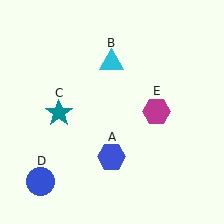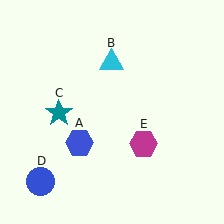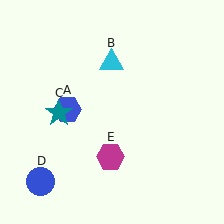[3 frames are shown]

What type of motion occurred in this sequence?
The blue hexagon (object A), magenta hexagon (object E) rotated clockwise around the center of the scene.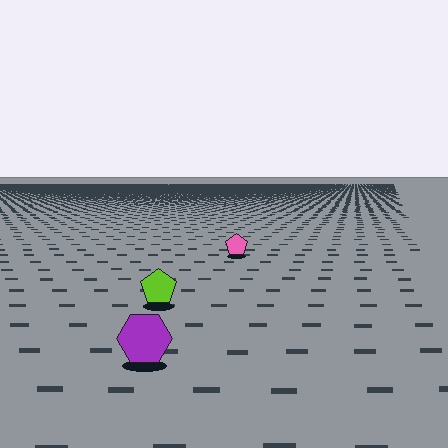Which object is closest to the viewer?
The purple hexagon is closest. The texture marks near it are larger and more spread out.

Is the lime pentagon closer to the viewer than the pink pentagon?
Yes. The lime pentagon is closer — you can tell from the texture gradient: the ground texture is coarser near it.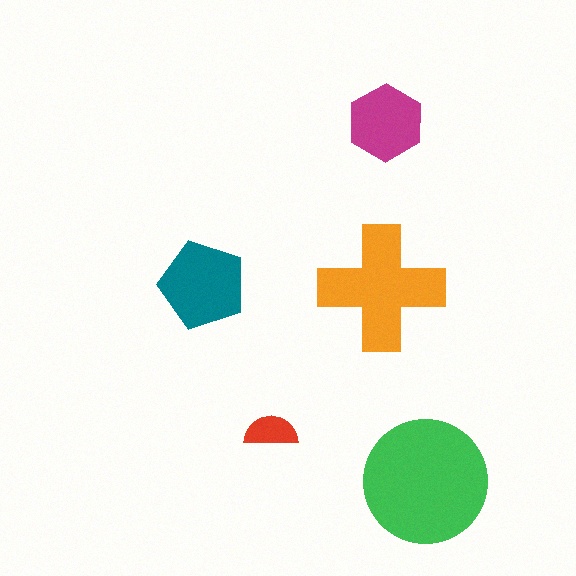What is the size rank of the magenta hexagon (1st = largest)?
4th.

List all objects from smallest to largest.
The red semicircle, the magenta hexagon, the teal pentagon, the orange cross, the green circle.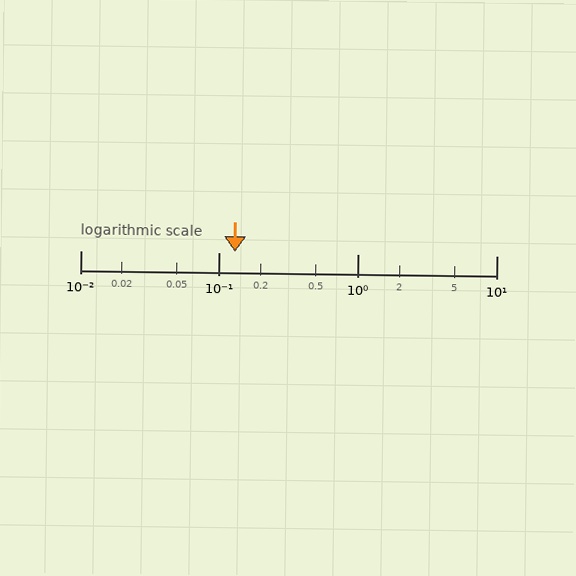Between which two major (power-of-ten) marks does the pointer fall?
The pointer is between 0.1 and 1.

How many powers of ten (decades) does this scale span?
The scale spans 3 decades, from 0.01 to 10.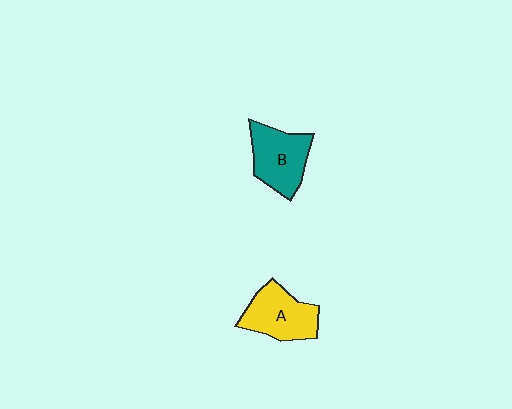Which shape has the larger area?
Shape B (teal).